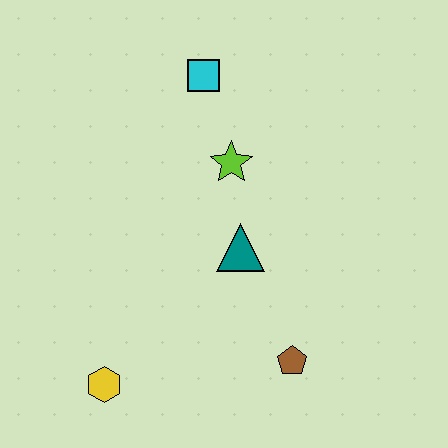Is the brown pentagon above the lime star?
No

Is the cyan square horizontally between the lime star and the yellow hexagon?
Yes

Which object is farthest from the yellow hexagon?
The cyan square is farthest from the yellow hexagon.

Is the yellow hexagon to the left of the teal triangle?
Yes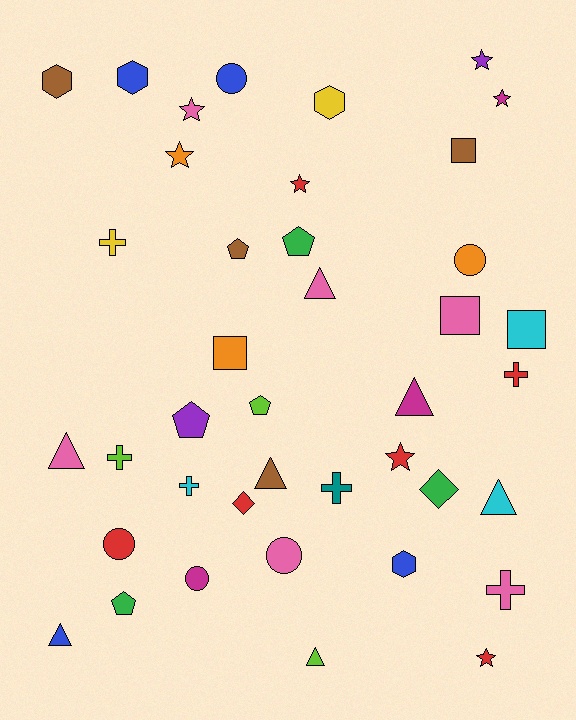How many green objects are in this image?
There are 3 green objects.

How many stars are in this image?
There are 7 stars.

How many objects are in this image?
There are 40 objects.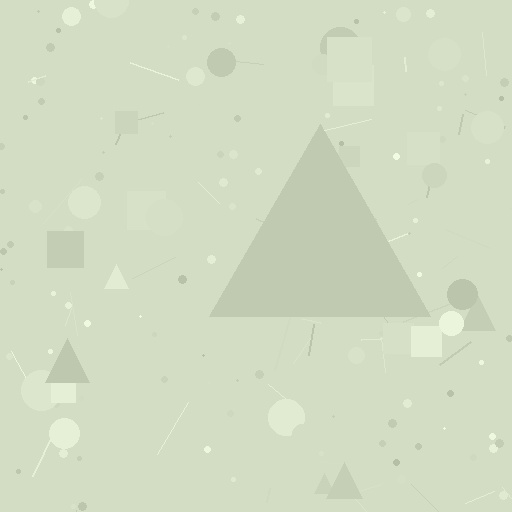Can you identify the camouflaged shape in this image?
The camouflaged shape is a triangle.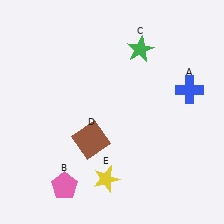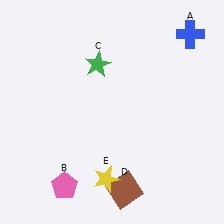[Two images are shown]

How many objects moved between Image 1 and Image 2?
3 objects moved between the two images.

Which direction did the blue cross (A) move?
The blue cross (A) moved up.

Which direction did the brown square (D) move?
The brown square (D) moved down.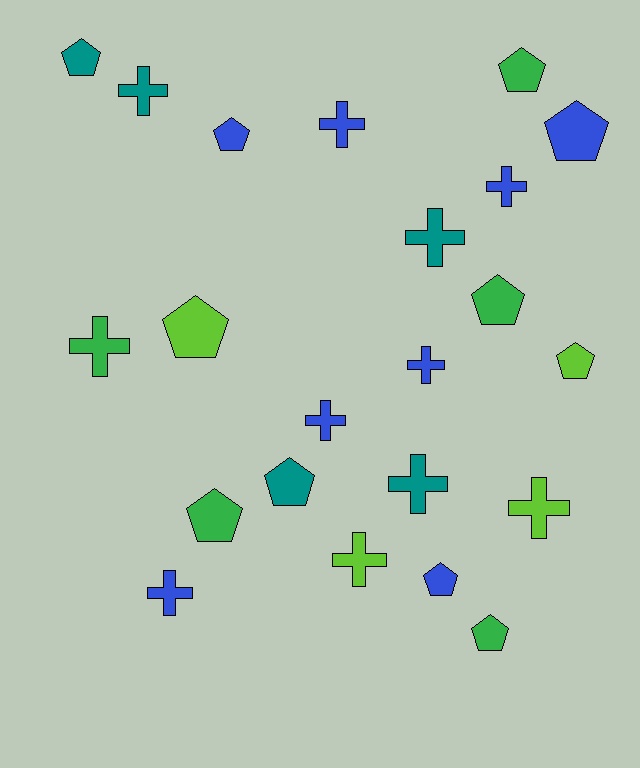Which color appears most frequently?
Blue, with 8 objects.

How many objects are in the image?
There are 22 objects.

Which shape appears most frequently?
Pentagon, with 11 objects.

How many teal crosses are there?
There are 3 teal crosses.